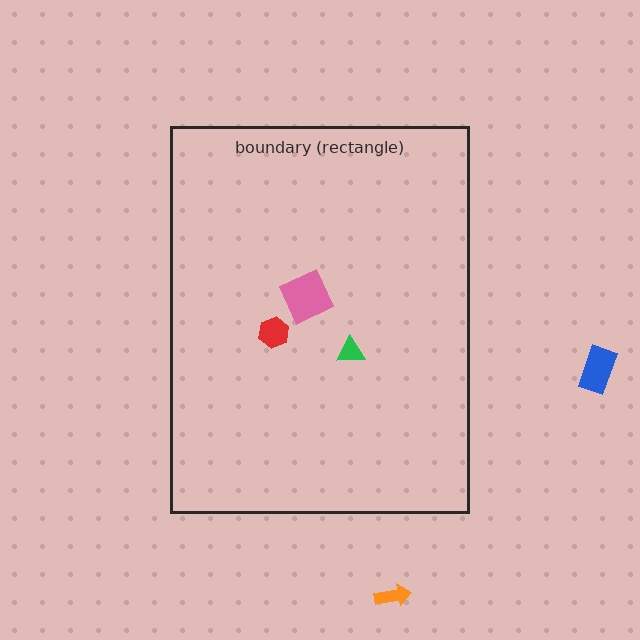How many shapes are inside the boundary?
3 inside, 2 outside.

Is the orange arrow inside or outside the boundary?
Outside.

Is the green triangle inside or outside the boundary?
Inside.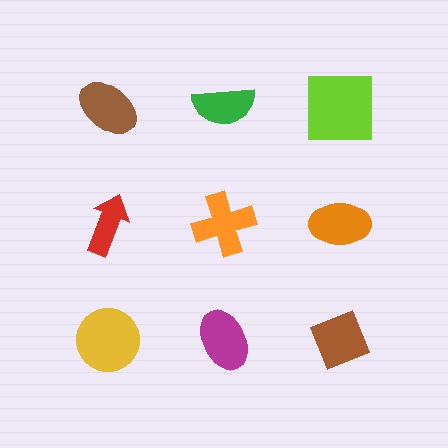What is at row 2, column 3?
An orange ellipse.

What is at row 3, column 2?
A magenta ellipse.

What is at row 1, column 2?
A green semicircle.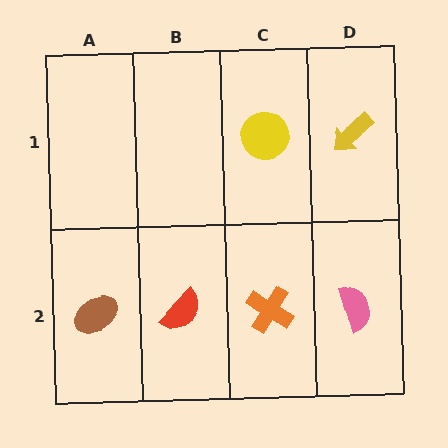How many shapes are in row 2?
4 shapes.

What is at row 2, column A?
A brown ellipse.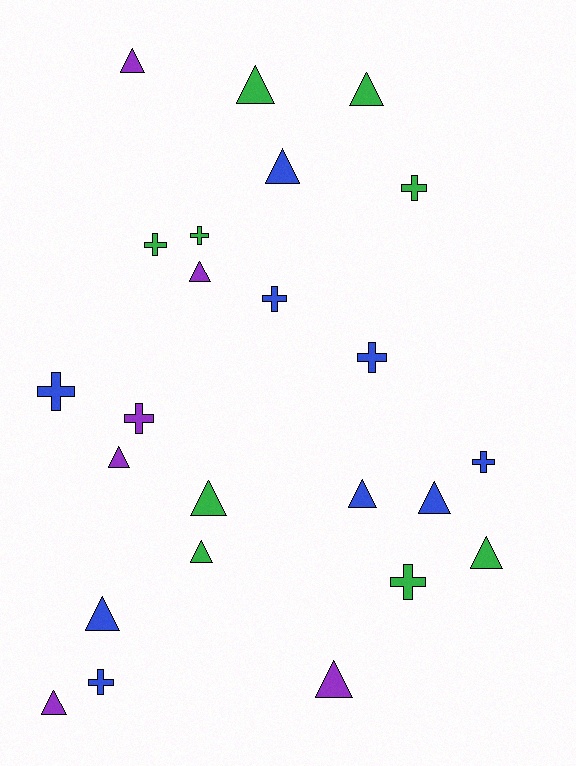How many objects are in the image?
There are 24 objects.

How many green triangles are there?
There are 5 green triangles.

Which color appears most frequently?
Green, with 9 objects.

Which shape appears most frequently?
Triangle, with 14 objects.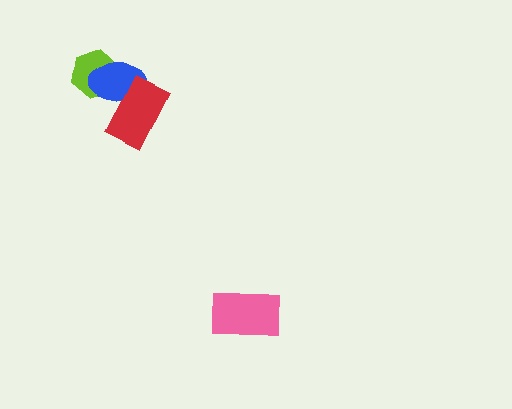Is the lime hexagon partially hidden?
Yes, it is partially covered by another shape.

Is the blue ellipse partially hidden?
Yes, it is partially covered by another shape.